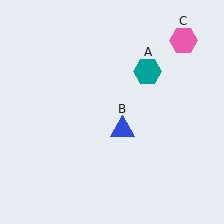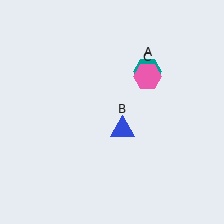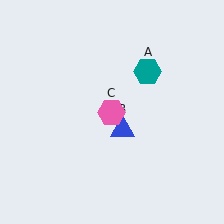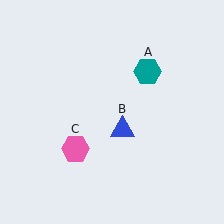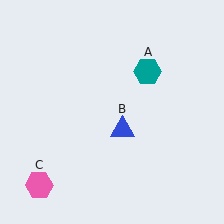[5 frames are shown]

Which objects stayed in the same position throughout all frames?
Teal hexagon (object A) and blue triangle (object B) remained stationary.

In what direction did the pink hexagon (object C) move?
The pink hexagon (object C) moved down and to the left.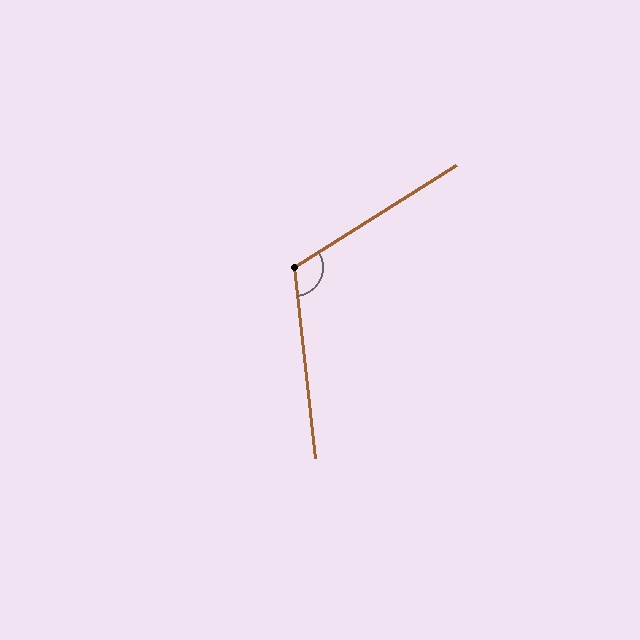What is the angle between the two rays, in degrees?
Approximately 116 degrees.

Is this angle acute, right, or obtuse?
It is obtuse.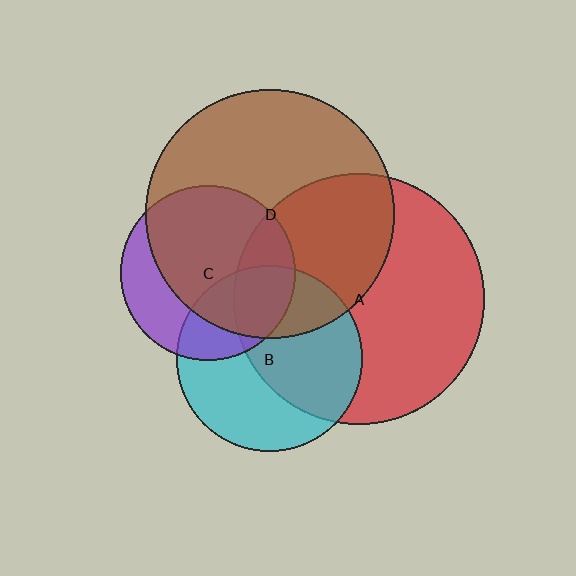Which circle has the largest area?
Circle A (red).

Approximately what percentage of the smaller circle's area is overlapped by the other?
Approximately 55%.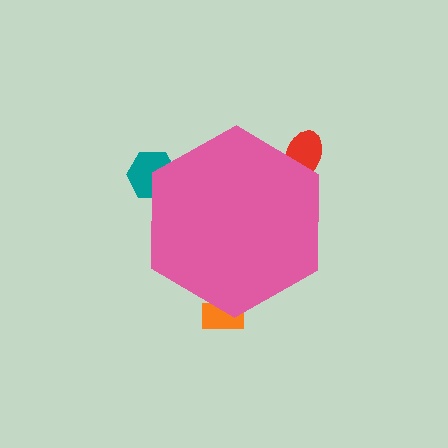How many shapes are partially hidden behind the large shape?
3 shapes are partially hidden.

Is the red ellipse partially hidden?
Yes, the red ellipse is partially hidden behind the pink hexagon.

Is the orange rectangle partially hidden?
Yes, the orange rectangle is partially hidden behind the pink hexagon.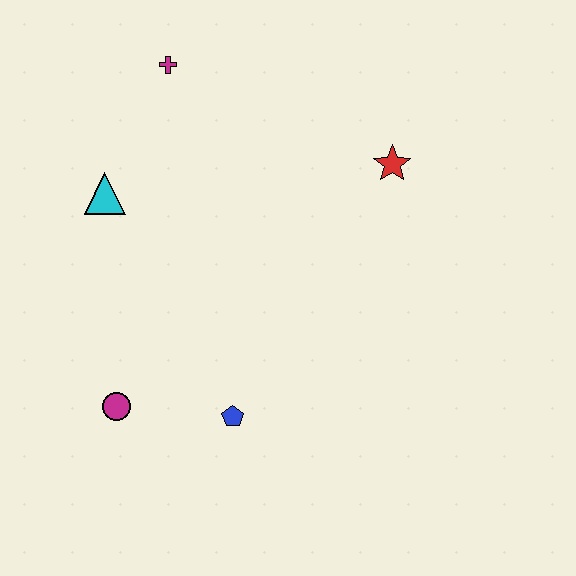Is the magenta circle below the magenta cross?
Yes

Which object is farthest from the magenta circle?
The red star is farthest from the magenta circle.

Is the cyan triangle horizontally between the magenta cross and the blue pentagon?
No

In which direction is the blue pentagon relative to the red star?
The blue pentagon is below the red star.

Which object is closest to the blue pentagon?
The magenta circle is closest to the blue pentagon.